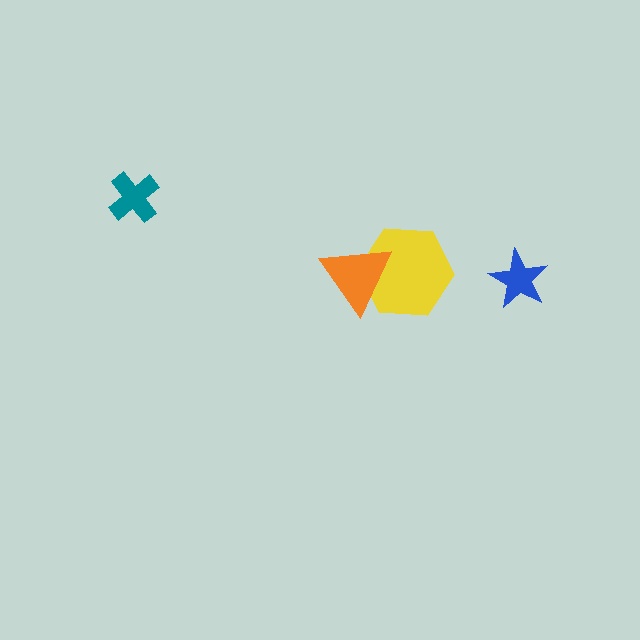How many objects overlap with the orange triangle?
1 object overlaps with the orange triangle.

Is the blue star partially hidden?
No, no other shape covers it.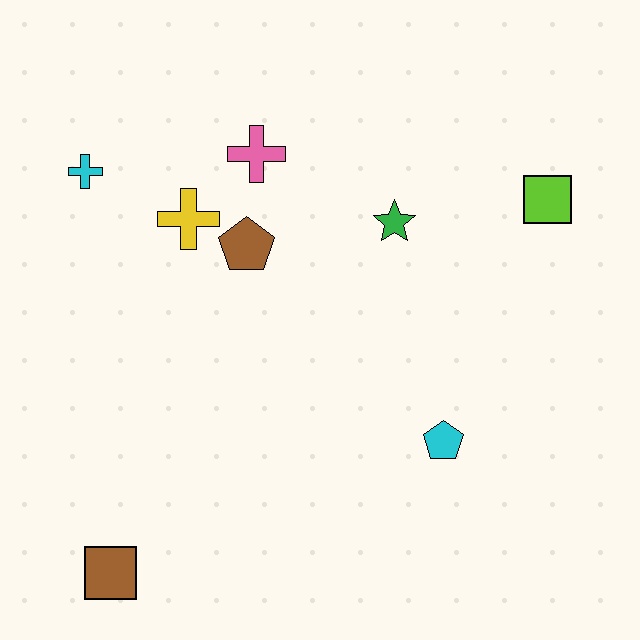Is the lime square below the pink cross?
Yes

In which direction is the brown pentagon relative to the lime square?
The brown pentagon is to the left of the lime square.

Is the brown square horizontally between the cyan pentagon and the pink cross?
No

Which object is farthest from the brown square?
The lime square is farthest from the brown square.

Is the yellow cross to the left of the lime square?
Yes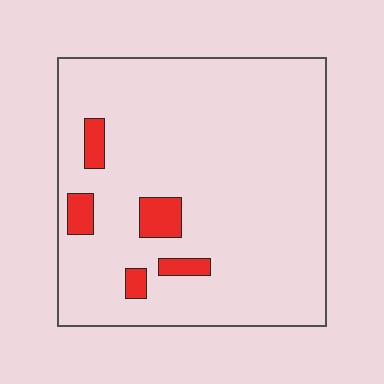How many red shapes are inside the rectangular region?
5.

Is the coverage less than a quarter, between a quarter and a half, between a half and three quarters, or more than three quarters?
Less than a quarter.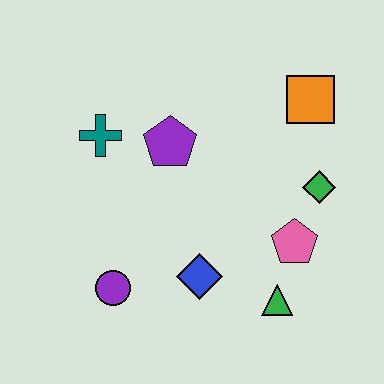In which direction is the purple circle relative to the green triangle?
The purple circle is to the left of the green triangle.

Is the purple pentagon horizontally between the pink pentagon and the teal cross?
Yes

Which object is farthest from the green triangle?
The teal cross is farthest from the green triangle.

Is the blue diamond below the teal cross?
Yes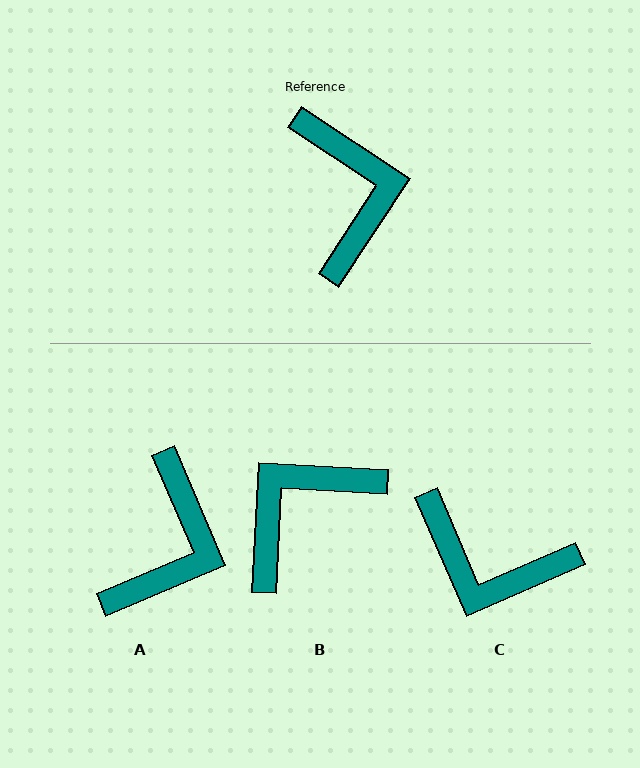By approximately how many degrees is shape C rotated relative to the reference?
Approximately 123 degrees clockwise.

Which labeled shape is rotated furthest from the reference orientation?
C, about 123 degrees away.